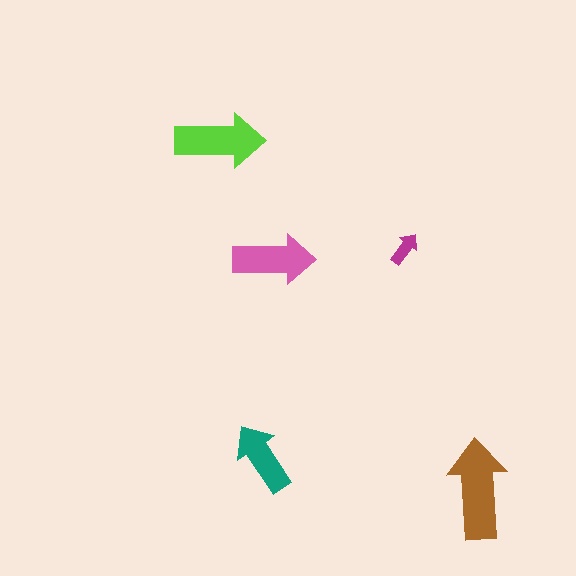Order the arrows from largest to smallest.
the brown one, the lime one, the pink one, the teal one, the magenta one.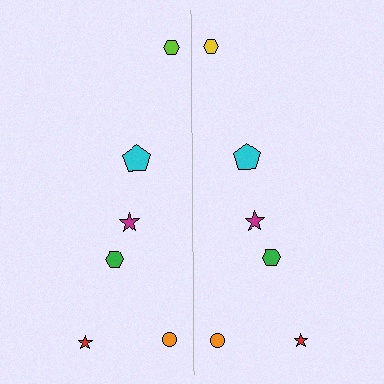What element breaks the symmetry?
The yellow hexagon on the right side breaks the symmetry — its mirror counterpart is lime.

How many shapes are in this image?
There are 12 shapes in this image.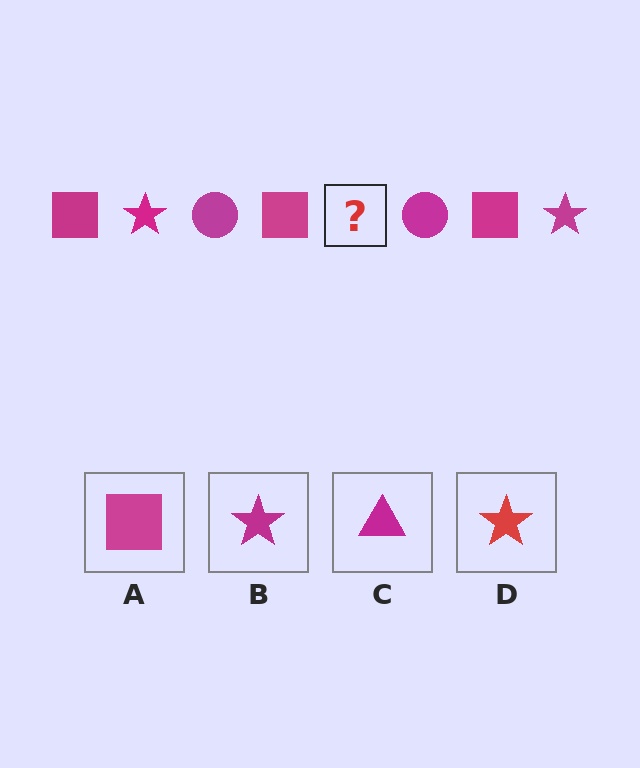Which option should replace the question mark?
Option B.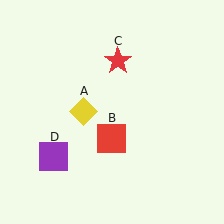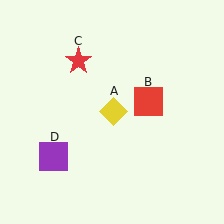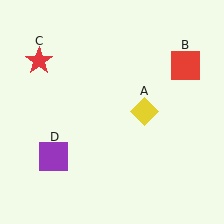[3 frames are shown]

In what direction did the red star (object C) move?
The red star (object C) moved left.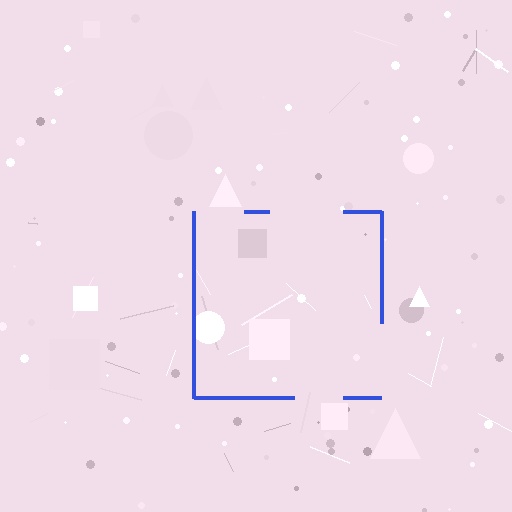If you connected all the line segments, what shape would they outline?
They would outline a square.